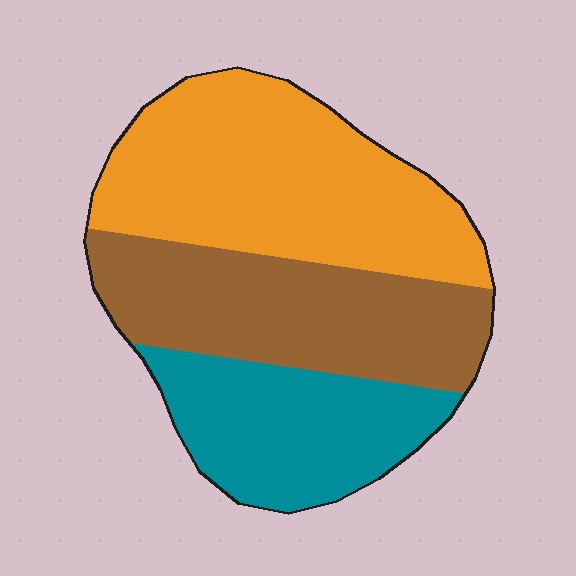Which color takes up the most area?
Orange, at roughly 40%.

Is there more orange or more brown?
Orange.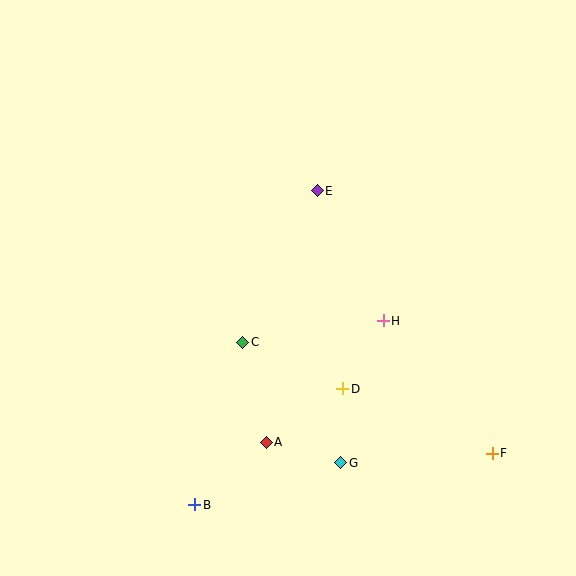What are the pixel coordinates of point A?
Point A is at (266, 442).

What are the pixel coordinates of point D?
Point D is at (343, 389).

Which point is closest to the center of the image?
Point C at (243, 342) is closest to the center.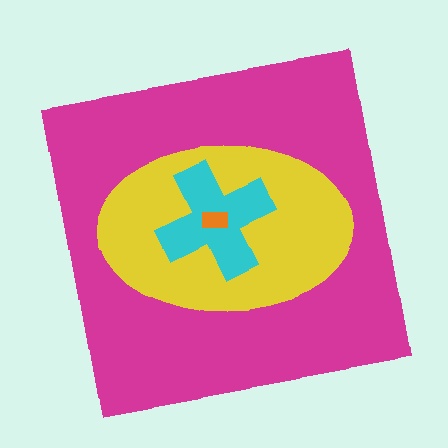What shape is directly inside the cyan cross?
The orange rectangle.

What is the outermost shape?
The magenta square.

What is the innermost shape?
The orange rectangle.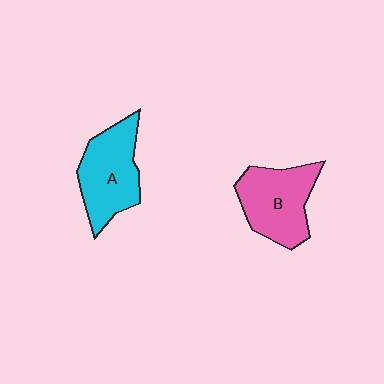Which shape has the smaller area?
Shape B (pink).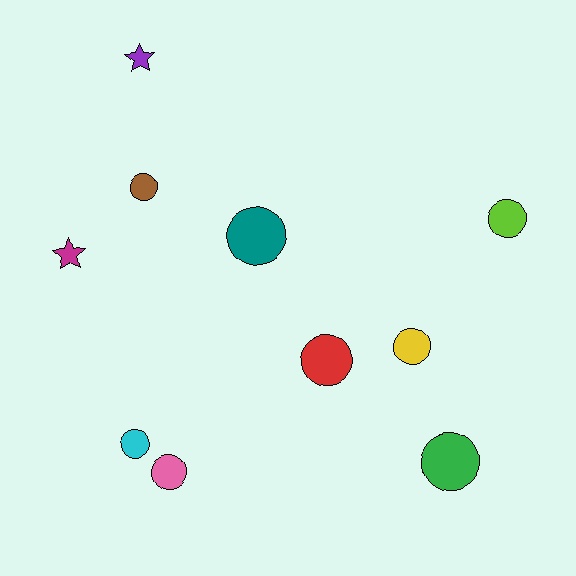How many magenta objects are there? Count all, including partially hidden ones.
There is 1 magenta object.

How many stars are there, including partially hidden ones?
There are 2 stars.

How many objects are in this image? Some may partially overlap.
There are 10 objects.